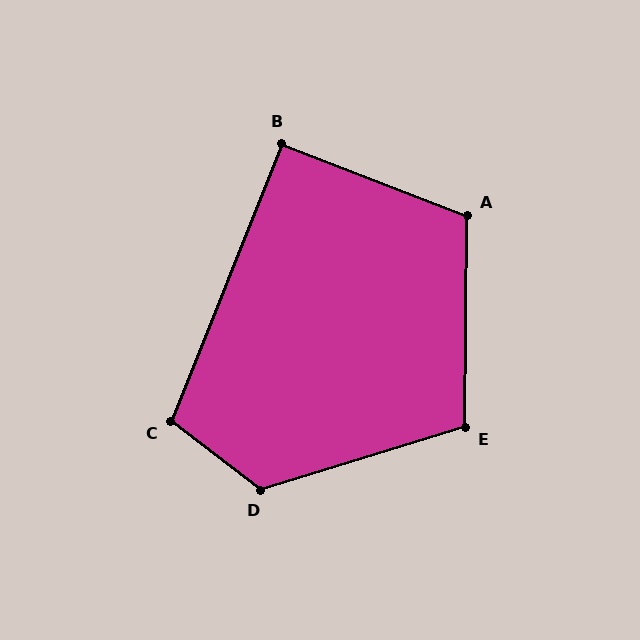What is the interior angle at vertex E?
Approximately 108 degrees (obtuse).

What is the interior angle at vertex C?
Approximately 106 degrees (obtuse).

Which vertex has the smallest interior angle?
B, at approximately 91 degrees.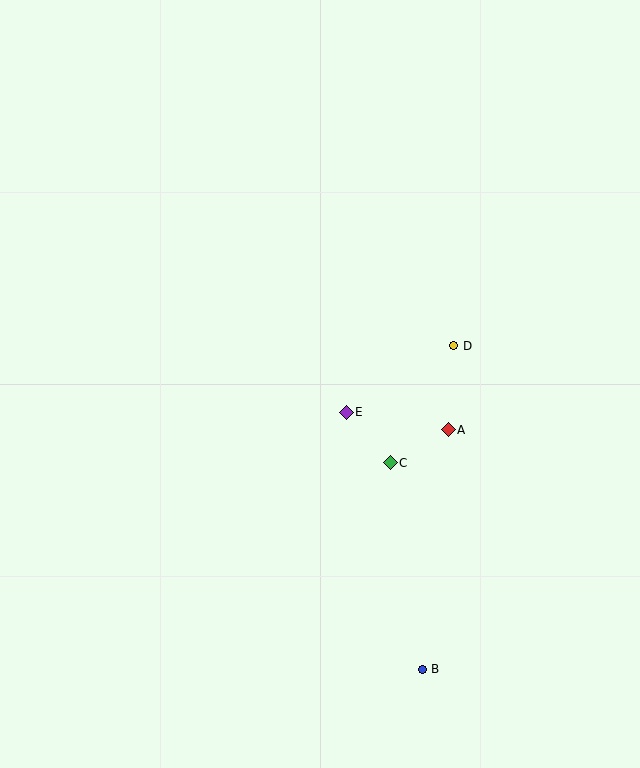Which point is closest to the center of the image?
Point E at (346, 412) is closest to the center.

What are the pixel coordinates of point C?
Point C is at (390, 463).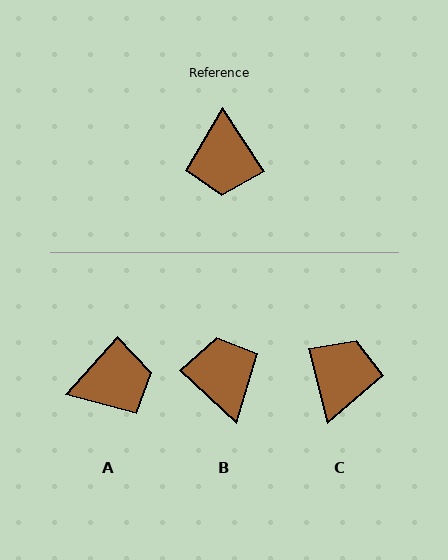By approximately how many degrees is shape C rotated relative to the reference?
Approximately 161 degrees counter-clockwise.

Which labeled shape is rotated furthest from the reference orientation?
B, about 167 degrees away.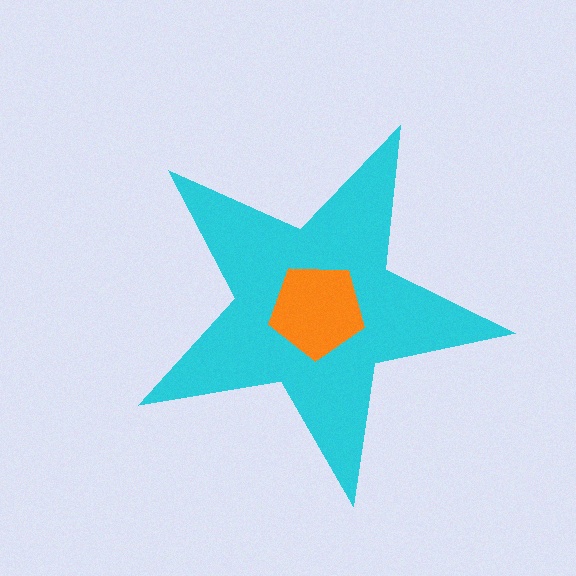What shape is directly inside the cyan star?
The orange pentagon.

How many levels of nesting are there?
2.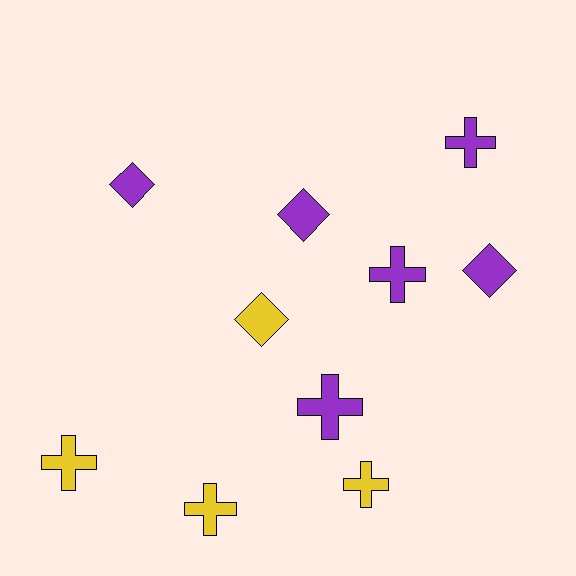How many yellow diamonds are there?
There is 1 yellow diamond.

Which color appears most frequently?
Purple, with 6 objects.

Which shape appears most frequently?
Cross, with 6 objects.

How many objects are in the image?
There are 10 objects.